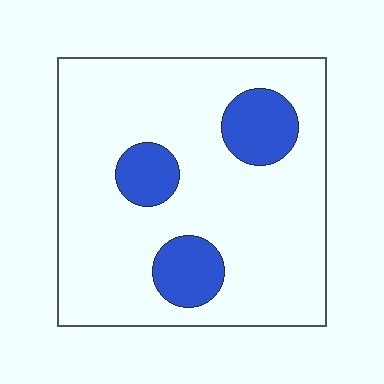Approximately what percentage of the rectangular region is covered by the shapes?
Approximately 15%.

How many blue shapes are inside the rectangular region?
3.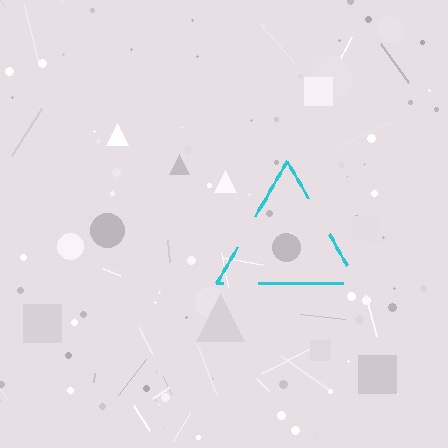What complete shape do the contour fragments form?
The contour fragments form a triangle.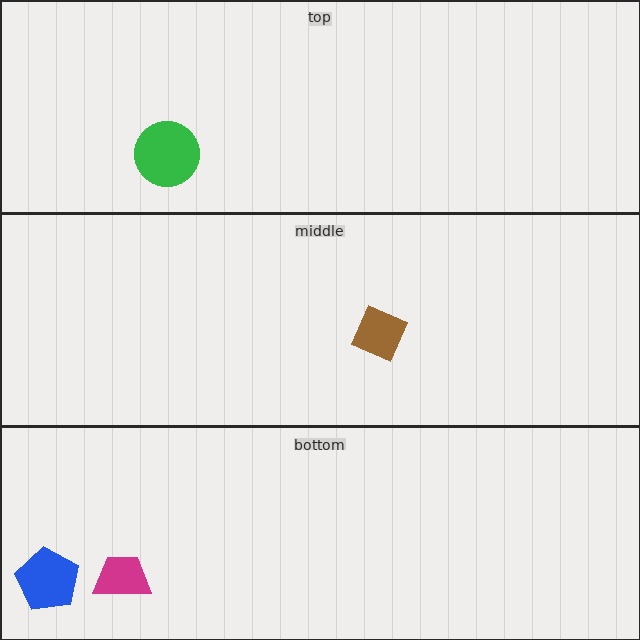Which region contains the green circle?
The top region.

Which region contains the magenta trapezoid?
The bottom region.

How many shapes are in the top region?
1.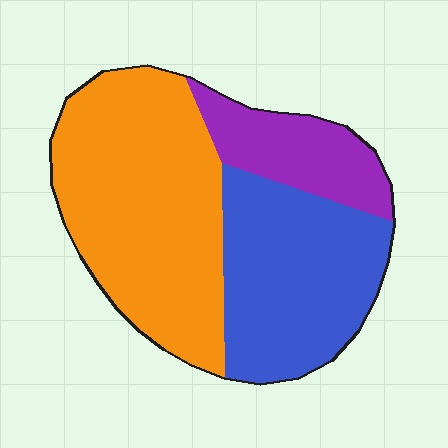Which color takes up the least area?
Purple, at roughly 15%.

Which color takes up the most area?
Orange, at roughly 50%.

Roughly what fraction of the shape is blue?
Blue covers 35% of the shape.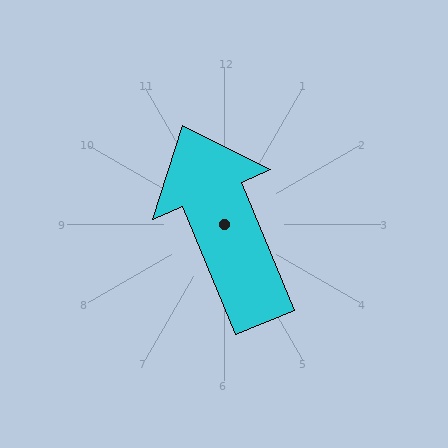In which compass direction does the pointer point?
Northwest.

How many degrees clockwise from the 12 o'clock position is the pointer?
Approximately 337 degrees.